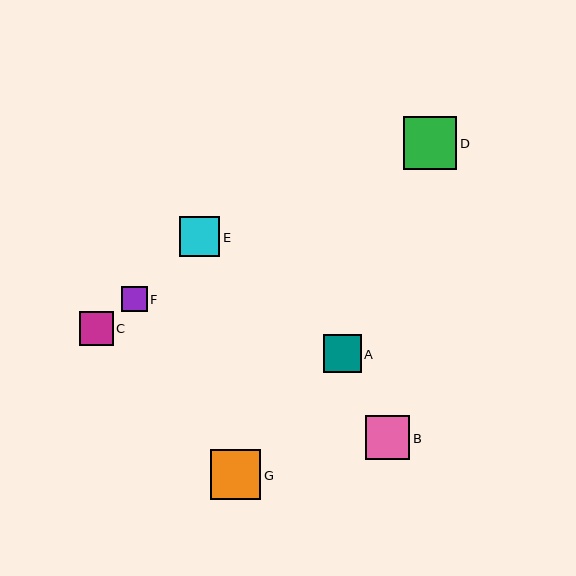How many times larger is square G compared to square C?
Square G is approximately 1.5 times the size of square C.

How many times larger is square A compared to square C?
Square A is approximately 1.1 times the size of square C.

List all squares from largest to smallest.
From largest to smallest: D, G, B, E, A, C, F.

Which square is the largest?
Square D is the largest with a size of approximately 53 pixels.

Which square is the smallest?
Square F is the smallest with a size of approximately 25 pixels.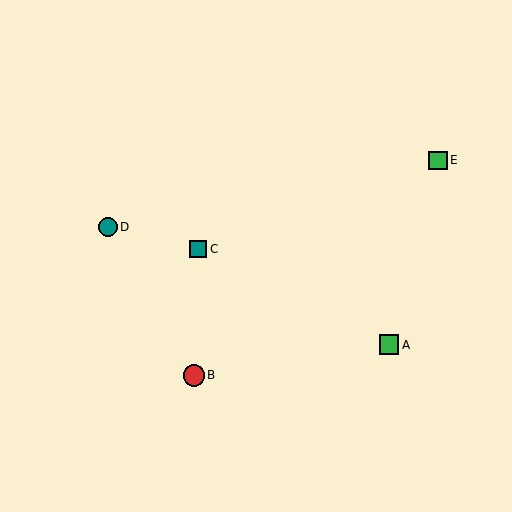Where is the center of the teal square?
The center of the teal square is at (198, 249).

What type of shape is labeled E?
Shape E is a green square.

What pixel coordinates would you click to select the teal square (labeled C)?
Click at (198, 249) to select the teal square C.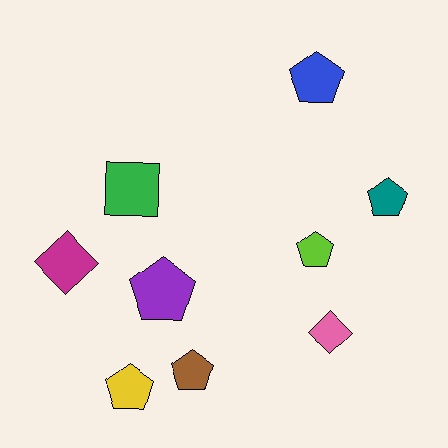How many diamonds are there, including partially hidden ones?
There are 2 diamonds.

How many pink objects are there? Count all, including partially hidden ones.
There is 1 pink object.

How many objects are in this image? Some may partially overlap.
There are 9 objects.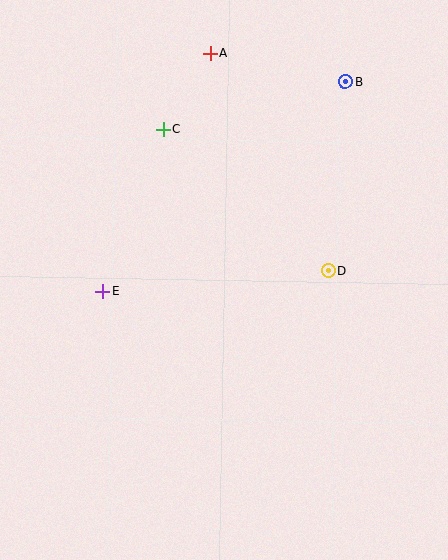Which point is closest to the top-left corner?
Point C is closest to the top-left corner.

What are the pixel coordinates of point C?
Point C is at (163, 129).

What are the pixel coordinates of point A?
Point A is at (210, 53).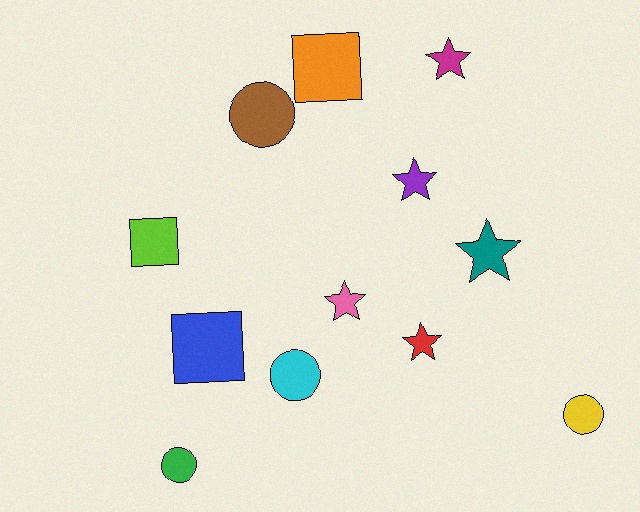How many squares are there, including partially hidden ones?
There are 3 squares.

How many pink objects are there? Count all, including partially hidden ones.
There is 1 pink object.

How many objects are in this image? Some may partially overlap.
There are 12 objects.